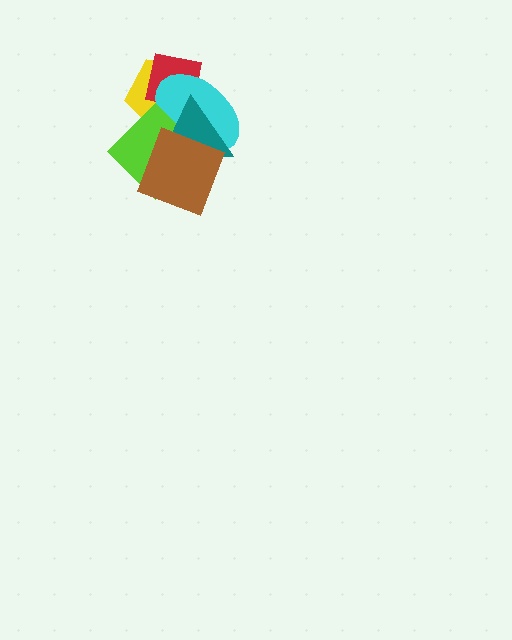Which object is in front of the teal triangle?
The brown diamond is in front of the teal triangle.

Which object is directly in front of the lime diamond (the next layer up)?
The teal triangle is directly in front of the lime diamond.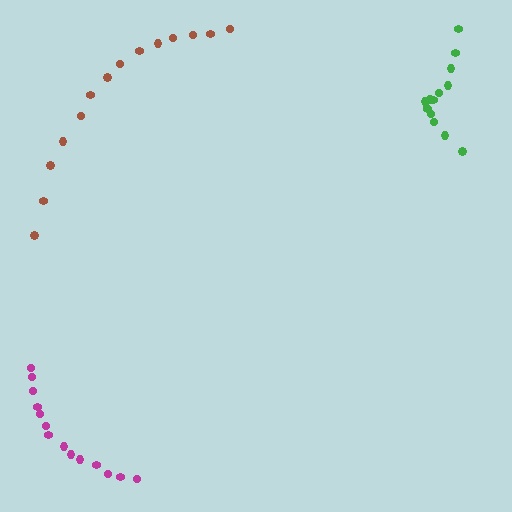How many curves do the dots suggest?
There are 3 distinct paths.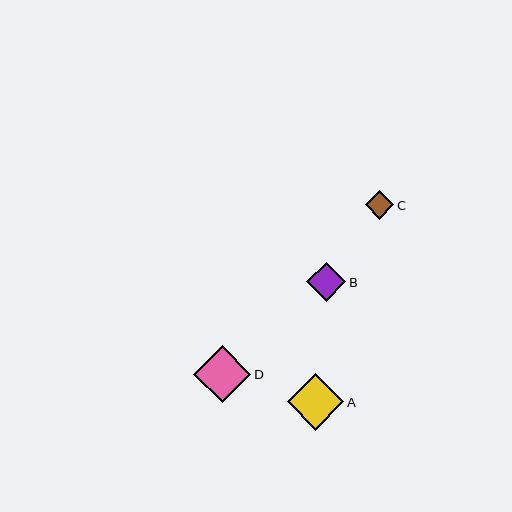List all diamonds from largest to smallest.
From largest to smallest: D, A, B, C.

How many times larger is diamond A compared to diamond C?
Diamond A is approximately 2.0 times the size of diamond C.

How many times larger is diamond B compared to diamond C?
Diamond B is approximately 1.4 times the size of diamond C.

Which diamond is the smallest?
Diamond C is the smallest with a size of approximately 29 pixels.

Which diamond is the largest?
Diamond D is the largest with a size of approximately 57 pixels.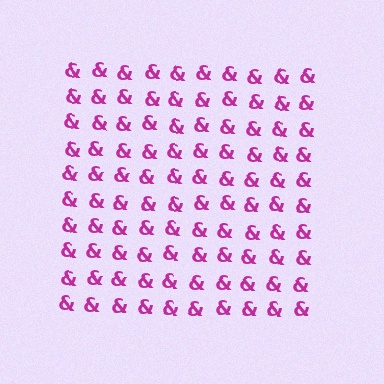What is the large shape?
The large shape is a square.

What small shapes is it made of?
It is made of small ampersands.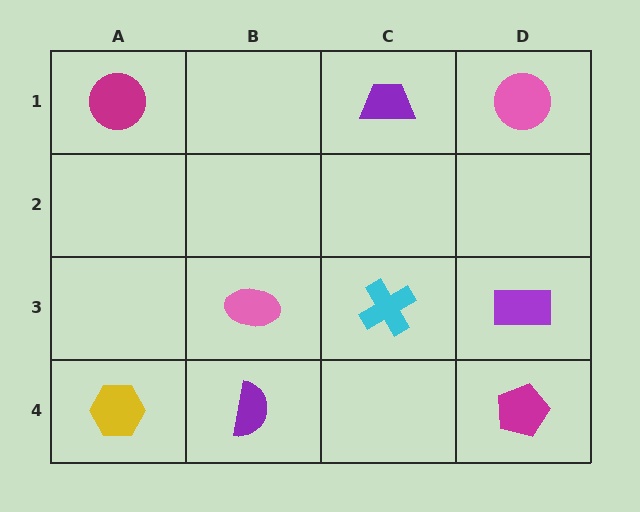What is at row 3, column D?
A purple rectangle.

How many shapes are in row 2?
0 shapes.